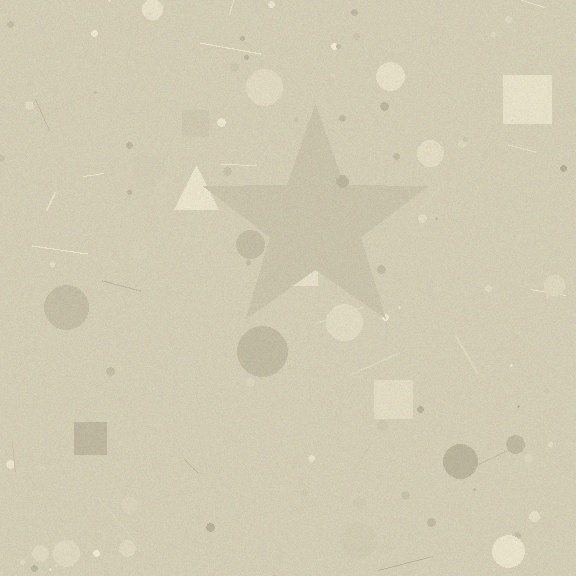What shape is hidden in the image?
A star is hidden in the image.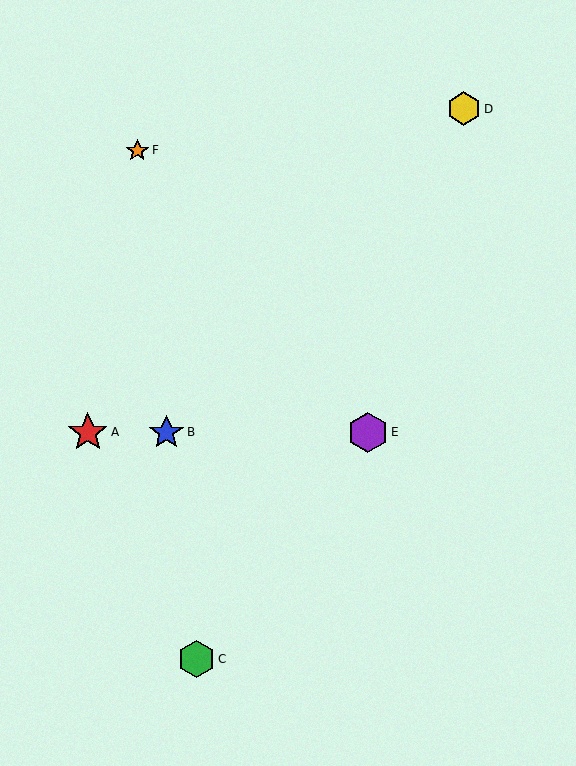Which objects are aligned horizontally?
Objects A, B, E are aligned horizontally.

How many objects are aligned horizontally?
3 objects (A, B, E) are aligned horizontally.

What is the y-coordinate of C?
Object C is at y≈659.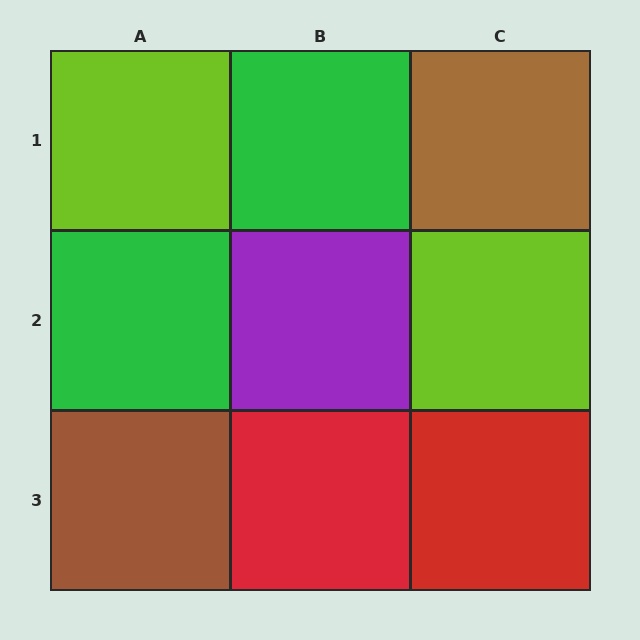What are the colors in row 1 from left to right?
Lime, green, brown.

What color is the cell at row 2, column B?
Purple.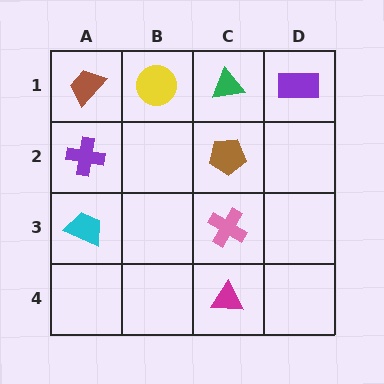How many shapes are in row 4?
1 shape.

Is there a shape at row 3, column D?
No, that cell is empty.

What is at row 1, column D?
A purple rectangle.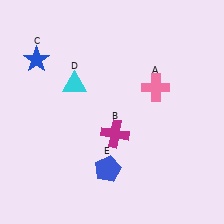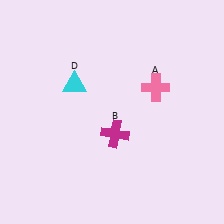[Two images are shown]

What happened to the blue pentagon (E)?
The blue pentagon (E) was removed in Image 2. It was in the bottom-left area of Image 1.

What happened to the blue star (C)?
The blue star (C) was removed in Image 2. It was in the top-left area of Image 1.